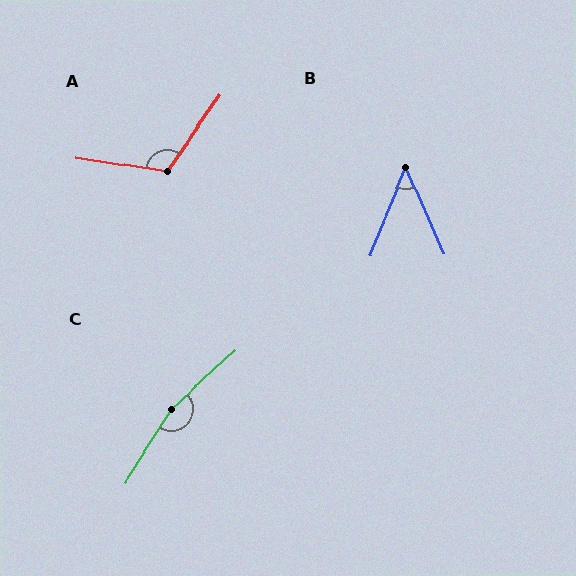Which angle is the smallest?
B, at approximately 46 degrees.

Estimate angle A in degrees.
Approximately 116 degrees.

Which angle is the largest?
C, at approximately 165 degrees.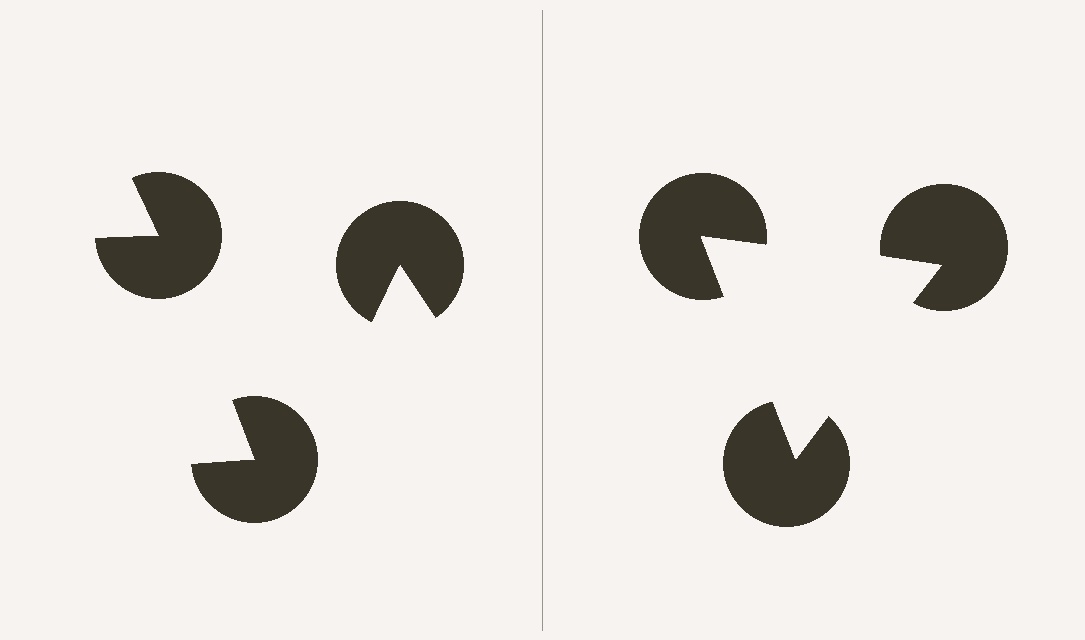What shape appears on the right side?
An illusory triangle.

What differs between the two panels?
The pac-man discs are positioned identically on both sides; only the wedge orientations differ. On the right they align to a triangle; on the left they are misaligned.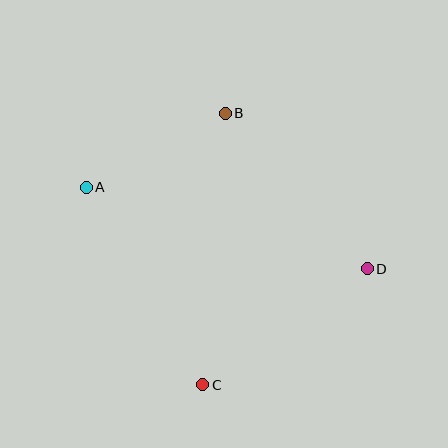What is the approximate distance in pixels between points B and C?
The distance between B and C is approximately 273 pixels.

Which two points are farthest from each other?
Points A and D are farthest from each other.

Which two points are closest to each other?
Points A and B are closest to each other.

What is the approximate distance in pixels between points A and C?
The distance between A and C is approximately 229 pixels.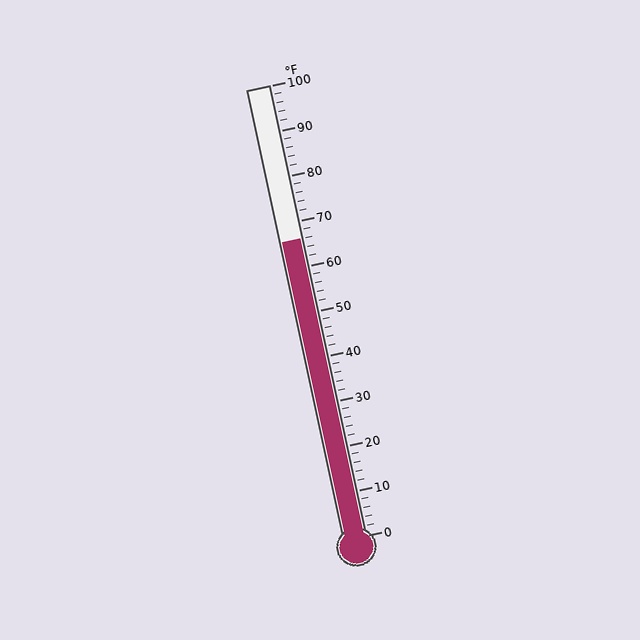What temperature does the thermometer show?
The thermometer shows approximately 66°F.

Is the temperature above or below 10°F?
The temperature is above 10°F.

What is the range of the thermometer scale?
The thermometer scale ranges from 0°F to 100°F.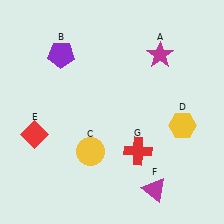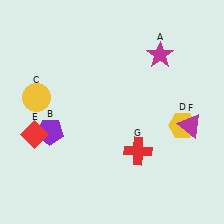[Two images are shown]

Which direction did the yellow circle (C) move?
The yellow circle (C) moved up.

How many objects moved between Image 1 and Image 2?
3 objects moved between the two images.